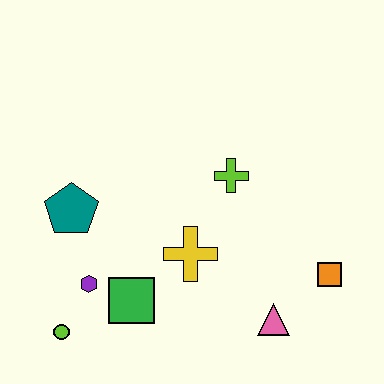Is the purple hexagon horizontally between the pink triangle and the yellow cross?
No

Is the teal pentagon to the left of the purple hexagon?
Yes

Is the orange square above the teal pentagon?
No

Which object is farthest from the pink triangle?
The teal pentagon is farthest from the pink triangle.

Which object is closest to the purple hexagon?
The green square is closest to the purple hexagon.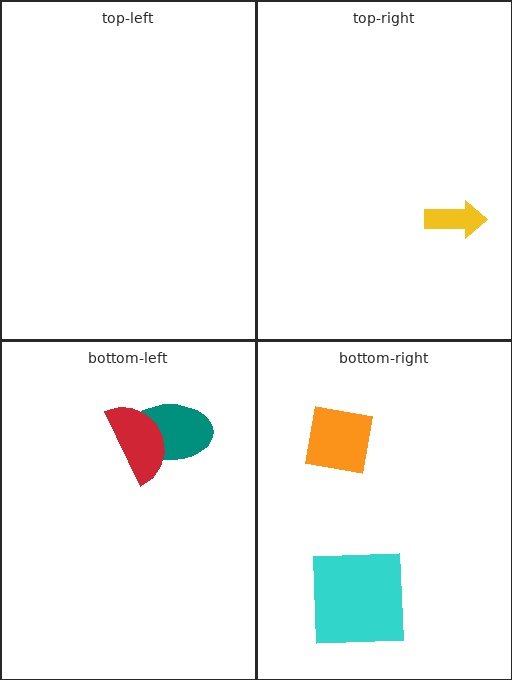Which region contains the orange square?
The bottom-right region.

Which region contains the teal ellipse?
The bottom-left region.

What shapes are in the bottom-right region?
The cyan square, the orange square.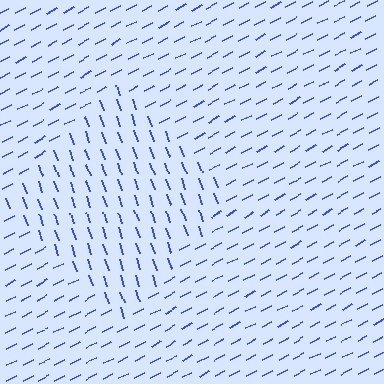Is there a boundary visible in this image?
Yes, there is a texture boundary formed by a change in line orientation.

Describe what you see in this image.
The image is filled with small blue line segments. A diamond region in the image has lines oriented differently from the surrounding lines, creating a visible texture boundary.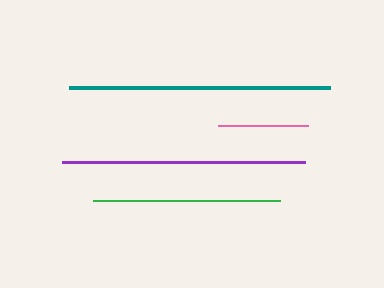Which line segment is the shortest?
The pink line is the shortest at approximately 90 pixels.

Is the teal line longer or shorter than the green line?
The teal line is longer than the green line.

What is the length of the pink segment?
The pink segment is approximately 90 pixels long.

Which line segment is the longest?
The teal line is the longest at approximately 261 pixels.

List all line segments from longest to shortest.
From longest to shortest: teal, purple, green, pink.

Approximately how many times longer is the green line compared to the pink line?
The green line is approximately 2.1 times the length of the pink line.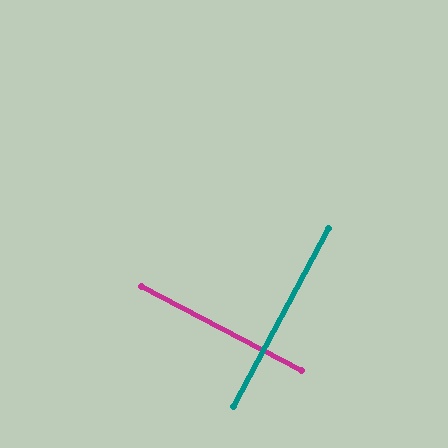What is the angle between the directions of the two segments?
Approximately 90 degrees.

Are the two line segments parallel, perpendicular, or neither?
Perpendicular — they meet at approximately 90°.